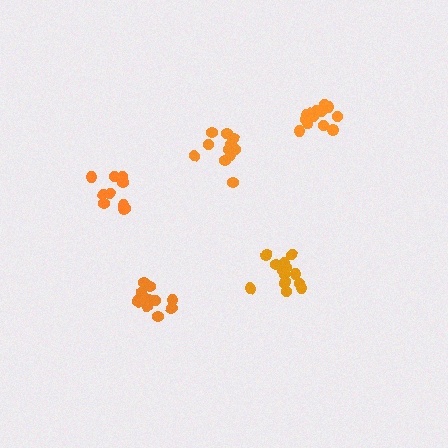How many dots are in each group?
Group 1: 10 dots, Group 2: 12 dots, Group 3: 14 dots, Group 4: 14 dots, Group 5: 12 dots (62 total).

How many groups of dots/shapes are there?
There are 5 groups.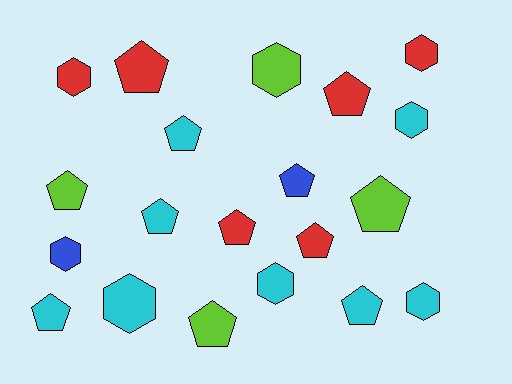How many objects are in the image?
There are 20 objects.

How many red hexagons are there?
There are 2 red hexagons.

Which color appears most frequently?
Cyan, with 8 objects.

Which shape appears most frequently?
Pentagon, with 12 objects.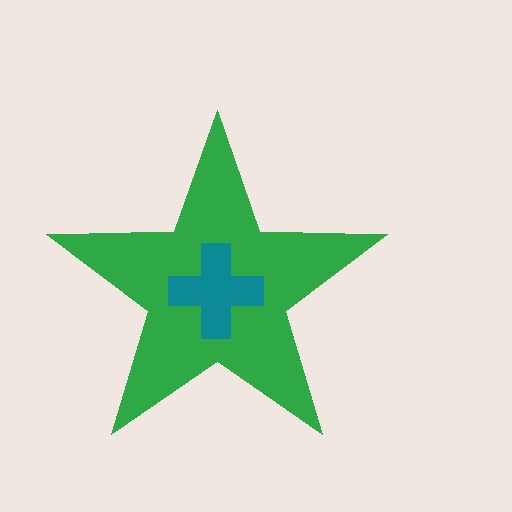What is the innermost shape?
The teal cross.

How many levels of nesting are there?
2.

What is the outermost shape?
The green star.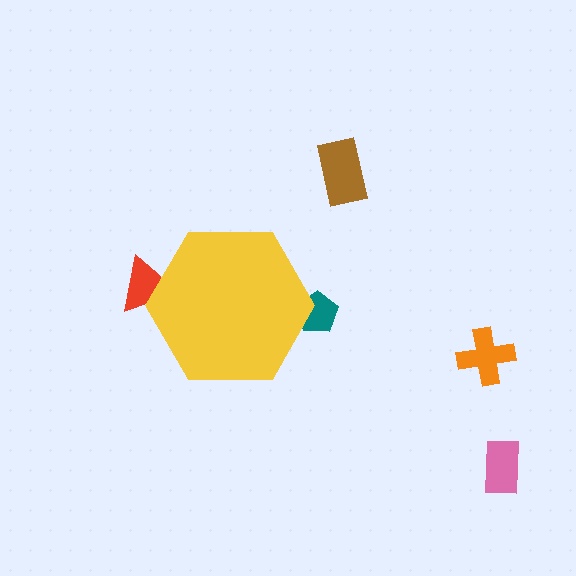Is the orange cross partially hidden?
No, the orange cross is fully visible.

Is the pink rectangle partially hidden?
No, the pink rectangle is fully visible.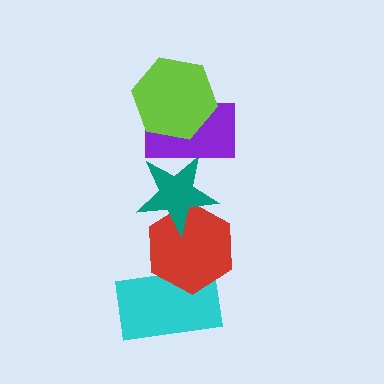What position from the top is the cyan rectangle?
The cyan rectangle is 5th from the top.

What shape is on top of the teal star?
The purple rectangle is on top of the teal star.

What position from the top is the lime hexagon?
The lime hexagon is 1st from the top.